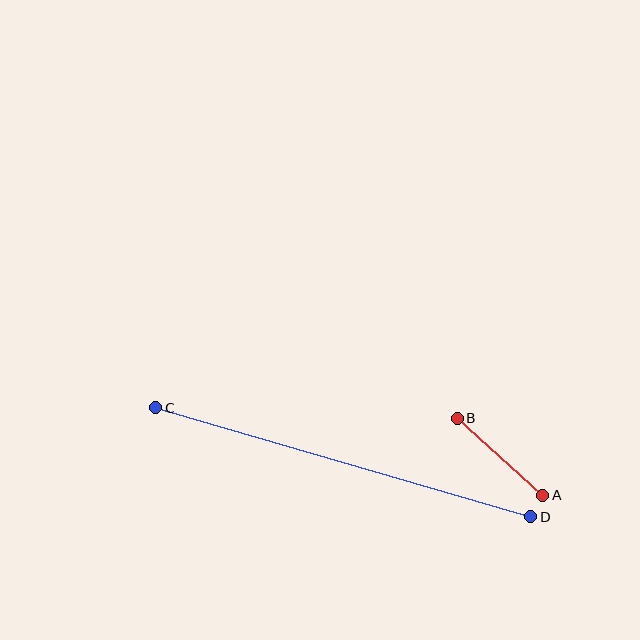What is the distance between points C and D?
The distance is approximately 391 pixels.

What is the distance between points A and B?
The distance is approximately 115 pixels.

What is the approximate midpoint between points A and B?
The midpoint is at approximately (500, 457) pixels.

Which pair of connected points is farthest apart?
Points C and D are farthest apart.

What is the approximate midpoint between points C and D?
The midpoint is at approximately (343, 462) pixels.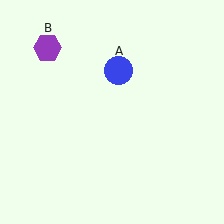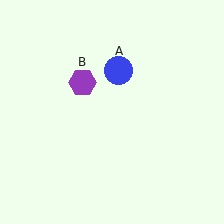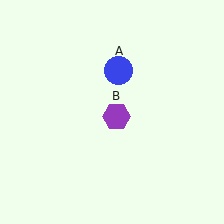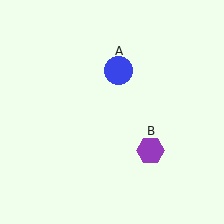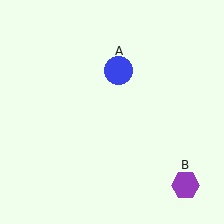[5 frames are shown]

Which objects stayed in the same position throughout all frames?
Blue circle (object A) remained stationary.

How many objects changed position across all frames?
1 object changed position: purple hexagon (object B).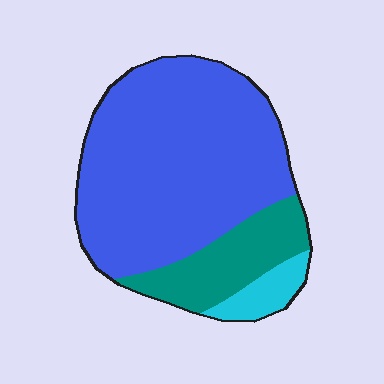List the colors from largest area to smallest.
From largest to smallest: blue, teal, cyan.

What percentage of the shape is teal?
Teal covers about 20% of the shape.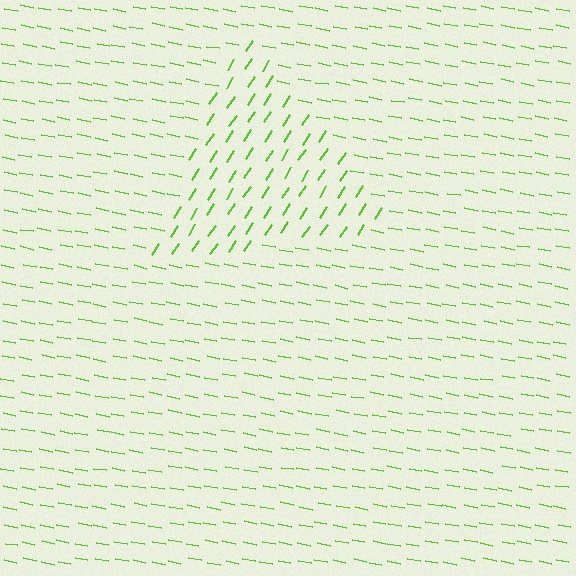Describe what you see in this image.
The image is filled with small lime line segments. A triangle region in the image has lines oriented differently from the surrounding lines, creating a visible texture boundary.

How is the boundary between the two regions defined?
The boundary is defined purely by a change in line orientation (approximately 68 degrees difference). All lines are the same color and thickness.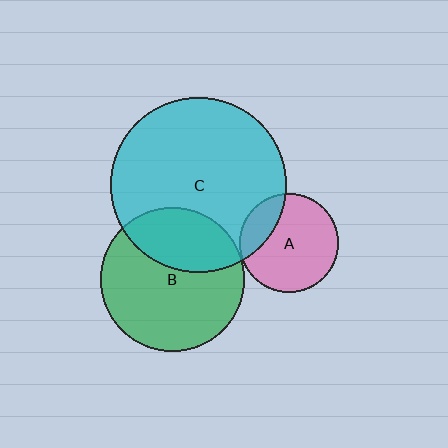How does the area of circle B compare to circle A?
Approximately 2.1 times.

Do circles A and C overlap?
Yes.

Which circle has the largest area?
Circle C (cyan).